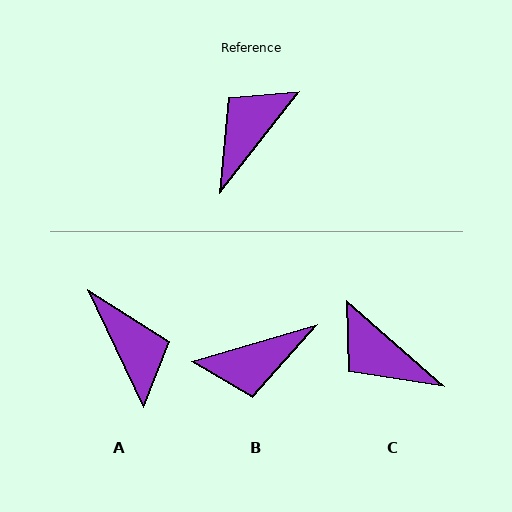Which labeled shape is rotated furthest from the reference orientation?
B, about 144 degrees away.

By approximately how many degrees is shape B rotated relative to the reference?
Approximately 144 degrees counter-clockwise.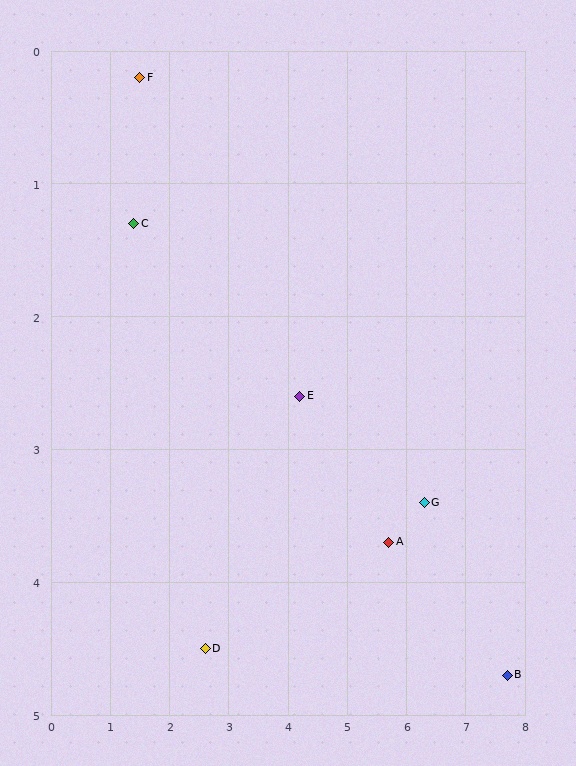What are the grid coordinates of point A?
Point A is at approximately (5.7, 3.7).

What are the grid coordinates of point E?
Point E is at approximately (4.2, 2.6).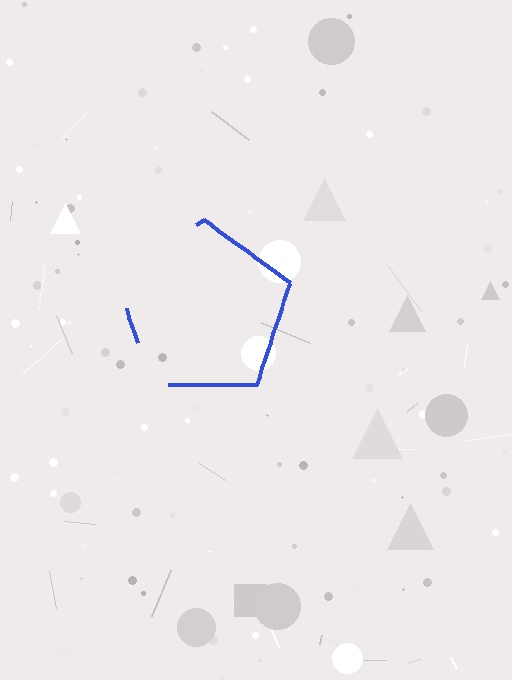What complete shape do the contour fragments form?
The contour fragments form a pentagon.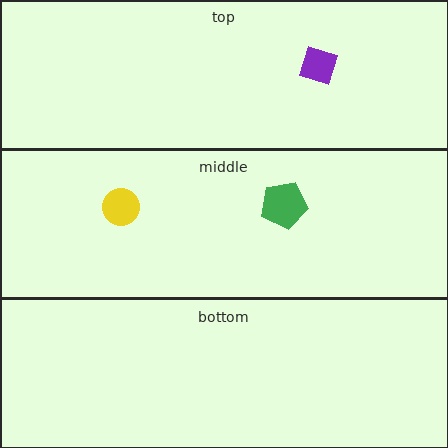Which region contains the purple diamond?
The top region.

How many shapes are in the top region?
1.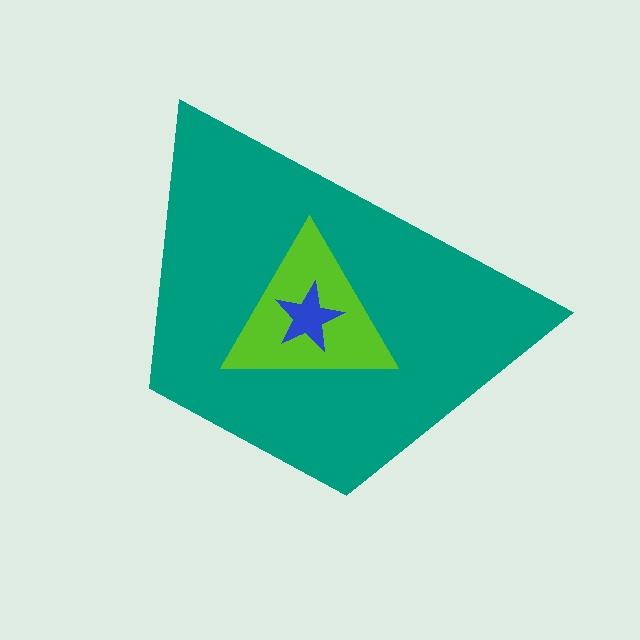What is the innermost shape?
The blue star.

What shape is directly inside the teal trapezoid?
The lime triangle.